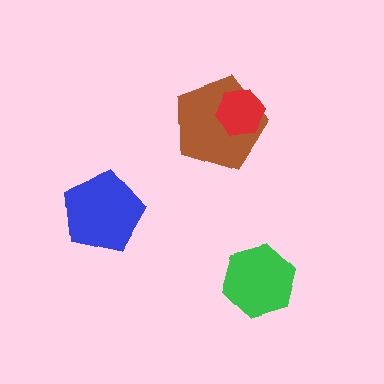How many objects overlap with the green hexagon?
0 objects overlap with the green hexagon.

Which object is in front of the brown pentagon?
The red hexagon is in front of the brown pentagon.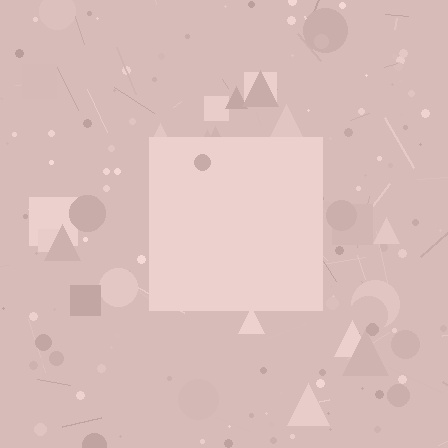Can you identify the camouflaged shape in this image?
The camouflaged shape is a square.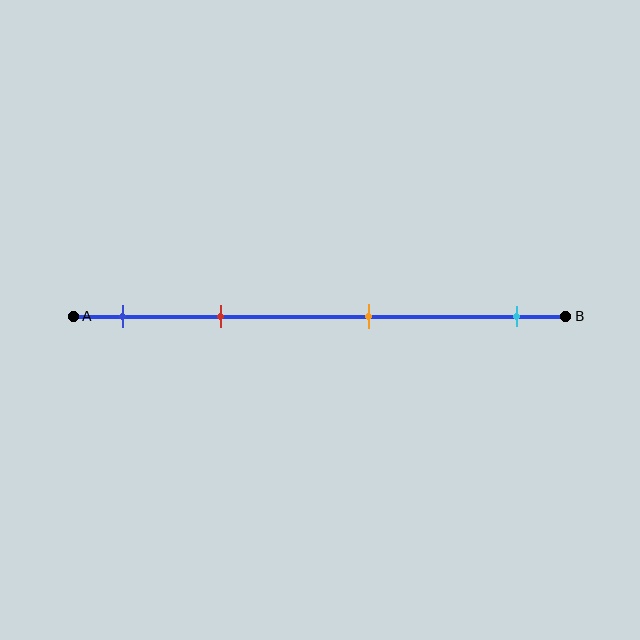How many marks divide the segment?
There are 4 marks dividing the segment.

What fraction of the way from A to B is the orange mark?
The orange mark is approximately 60% (0.6) of the way from A to B.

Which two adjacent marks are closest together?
The blue and red marks are the closest adjacent pair.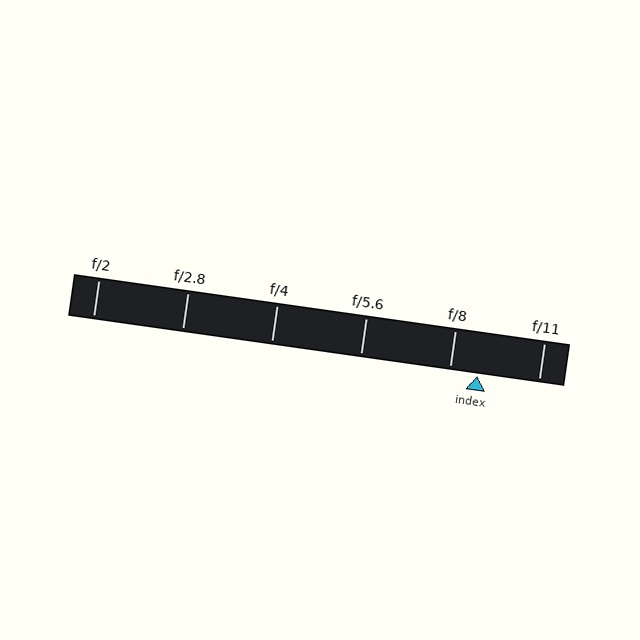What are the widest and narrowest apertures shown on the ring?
The widest aperture shown is f/2 and the narrowest is f/11.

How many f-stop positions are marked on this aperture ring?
There are 6 f-stop positions marked.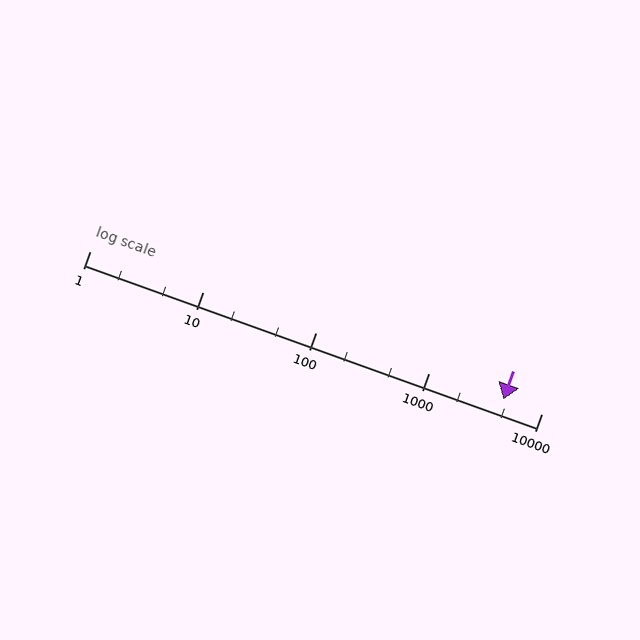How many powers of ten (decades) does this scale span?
The scale spans 4 decades, from 1 to 10000.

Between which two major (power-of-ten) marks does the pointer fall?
The pointer is between 1000 and 10000.